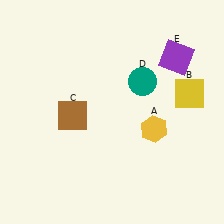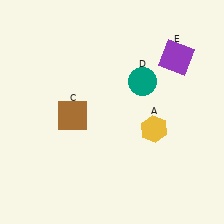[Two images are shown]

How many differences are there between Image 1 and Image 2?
There is 1 difference between the two images.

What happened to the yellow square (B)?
The yellow square (B) was removed in Image 2. It was in the top-right area of Image 1.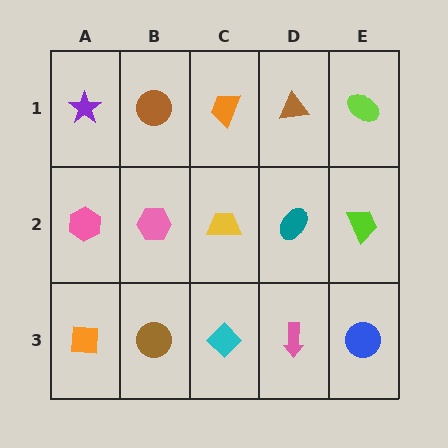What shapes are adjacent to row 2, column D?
A brown triangle (row 1, column D), a pink arrow (row 3, column D), a yellow trapezoid (row 2, column C), a lime trapezoid (row 2, column E).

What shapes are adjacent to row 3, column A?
A pink hexagon (row 2, column A), a brown circle (row 3, column B).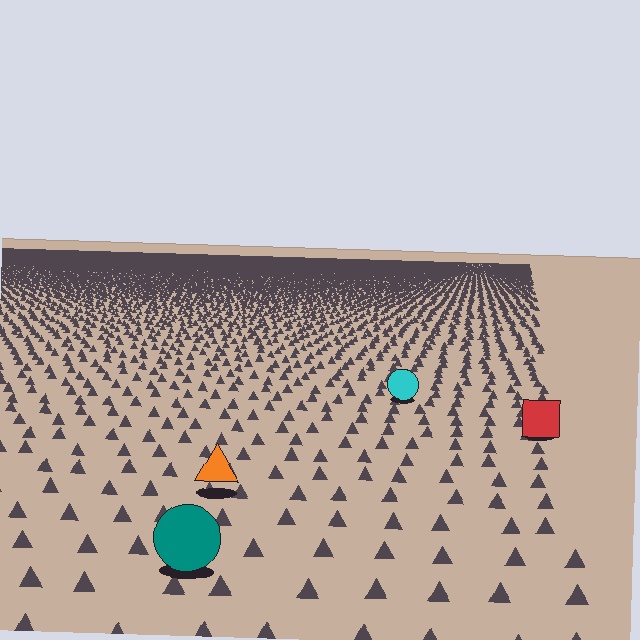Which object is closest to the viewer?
The teal circle is closest. The texture marks near it are larger and more spread out.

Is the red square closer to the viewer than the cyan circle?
Yes. The red square is closer — you can tell from the texture gradient: the ground texture is coarser near it.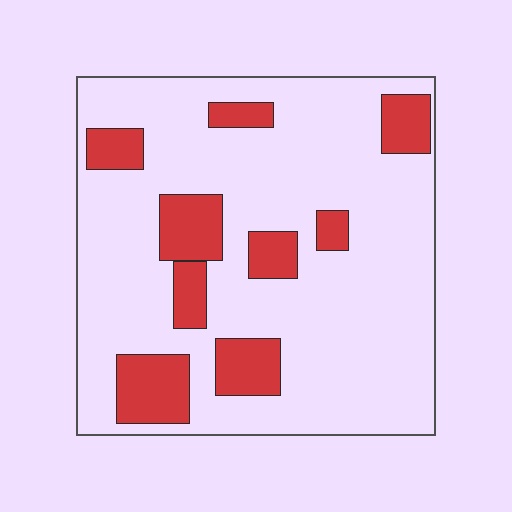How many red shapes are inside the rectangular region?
9.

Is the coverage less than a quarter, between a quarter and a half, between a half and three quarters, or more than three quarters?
Less than a quarter.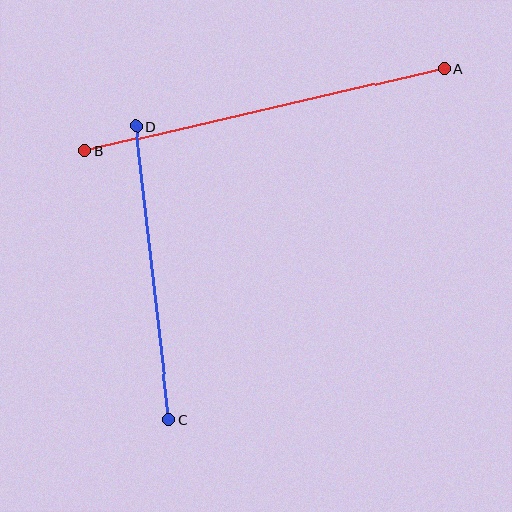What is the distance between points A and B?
The distance is approximately 368 pixels.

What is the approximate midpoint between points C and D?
The midpoint is at approximately (152, 273) pixels.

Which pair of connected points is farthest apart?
Points A and B are farthest apart.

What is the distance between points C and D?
The distance is approximately 295 pixels.